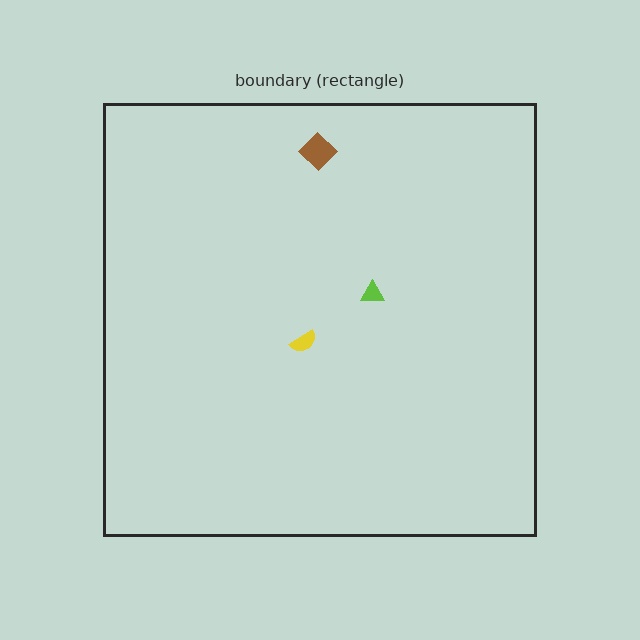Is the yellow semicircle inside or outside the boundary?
Inside.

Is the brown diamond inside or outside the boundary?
Inside.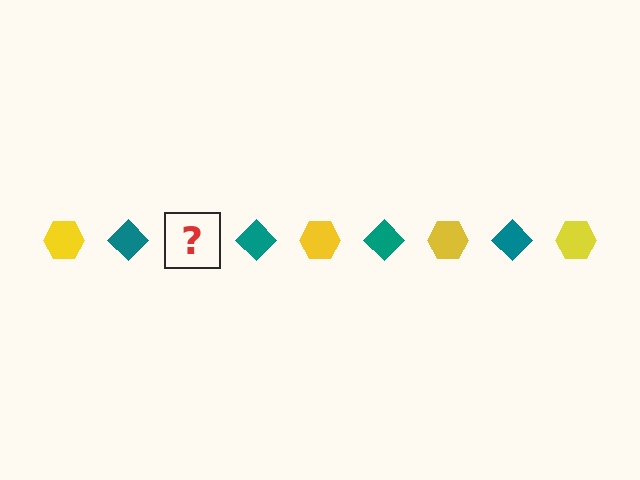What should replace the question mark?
The question mark should be replaced with a yellow hexagon.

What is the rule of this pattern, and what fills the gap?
The rule is that the pattern alternates between yellow hexagon and teal diamond. The gap should be filled with a yellow hexagon.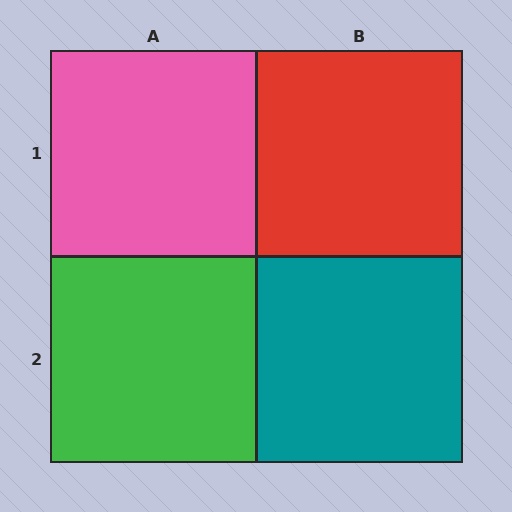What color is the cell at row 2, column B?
Teal.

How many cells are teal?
1 cell is teal.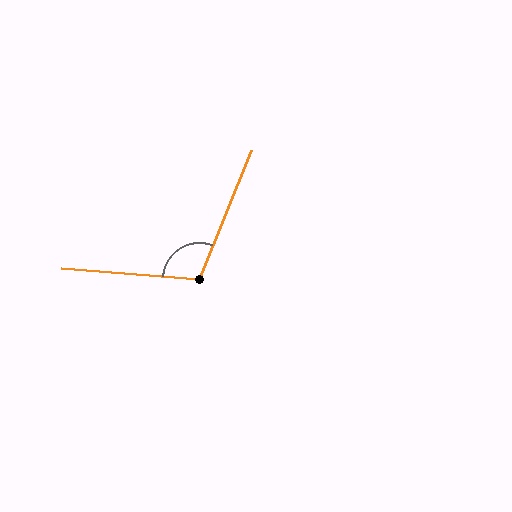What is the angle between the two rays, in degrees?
Approximately 108 degrees.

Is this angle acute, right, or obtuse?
It is obtuse.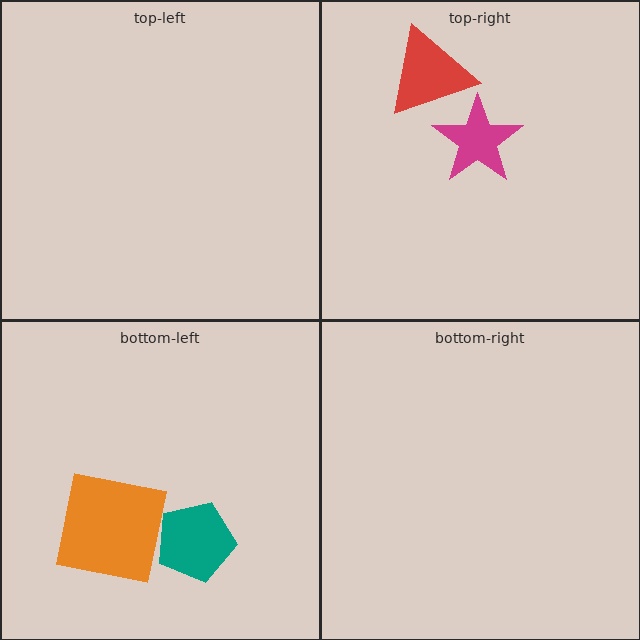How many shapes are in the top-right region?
2.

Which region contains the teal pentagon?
The bottom-left region.